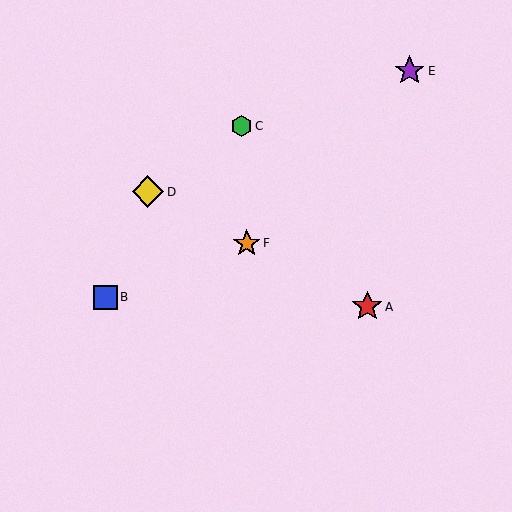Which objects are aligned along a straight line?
Objects A, D, F are aligned along a straight line.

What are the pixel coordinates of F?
Object F is at (247, 243).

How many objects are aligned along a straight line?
3 objects (A, D, F) are aligned along a straight line.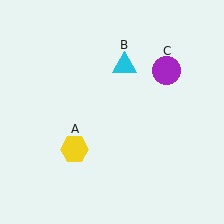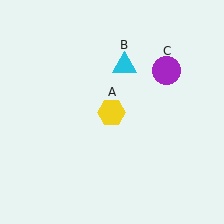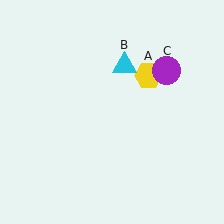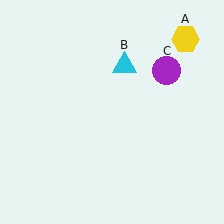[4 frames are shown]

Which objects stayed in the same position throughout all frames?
Cyan triangle (object B) and purple circle (object C) remained stationary.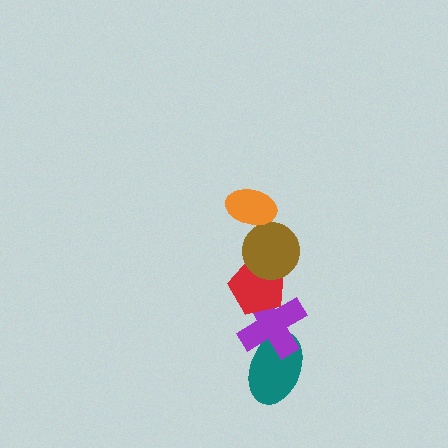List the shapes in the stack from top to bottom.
From top to bottom: the orange ellipse, the brown circle, the red pentagon, the purple cross, the teal ellipse.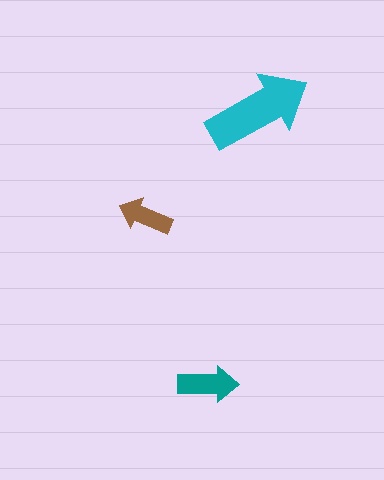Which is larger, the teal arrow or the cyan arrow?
The cyan one.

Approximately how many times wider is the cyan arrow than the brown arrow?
About 2 times wider.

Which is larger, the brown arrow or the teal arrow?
The teal one.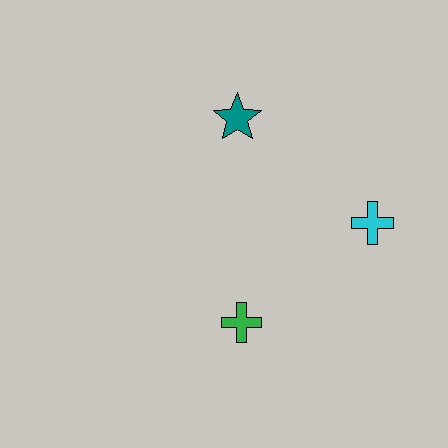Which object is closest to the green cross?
The cyan cross is closest to the green cross.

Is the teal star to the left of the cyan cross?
Yes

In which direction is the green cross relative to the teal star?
The green cross is below the teal star.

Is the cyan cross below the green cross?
No